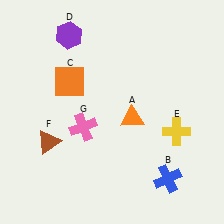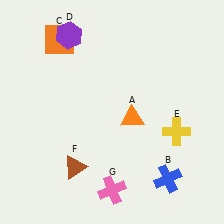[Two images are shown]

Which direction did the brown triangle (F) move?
The brown triangle (F) moved right.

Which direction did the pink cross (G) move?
The pink cross (G) moved down.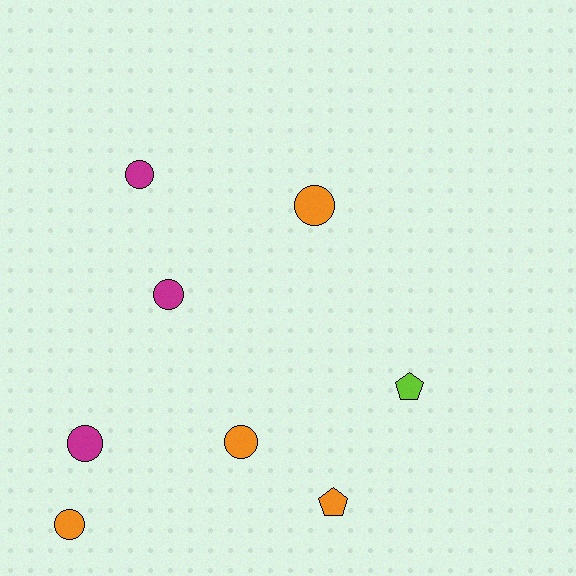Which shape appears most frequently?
Circle, with 6 objects.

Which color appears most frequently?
Orange, with 4 objects.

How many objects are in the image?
There are 8 objects.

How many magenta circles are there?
There are 3 magenta circles.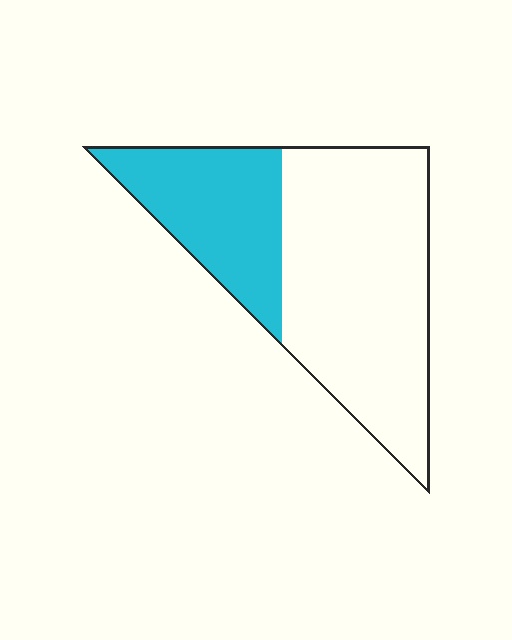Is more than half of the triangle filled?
No.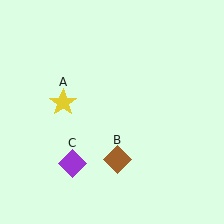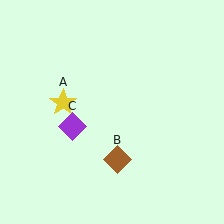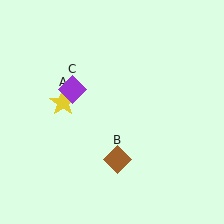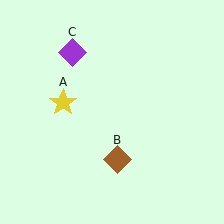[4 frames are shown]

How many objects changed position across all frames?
1 object changed position: purple diamond (object C).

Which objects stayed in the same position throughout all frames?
Yellow star (object A) and brown diamond (object B) remained stationary.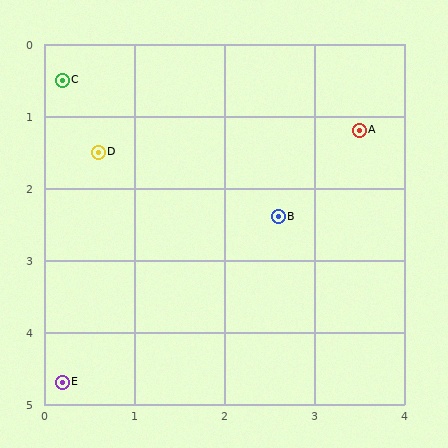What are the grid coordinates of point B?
Point B is at approximately (2.6, 2.4).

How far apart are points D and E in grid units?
Points D and E are about 3.2 grid units apart.